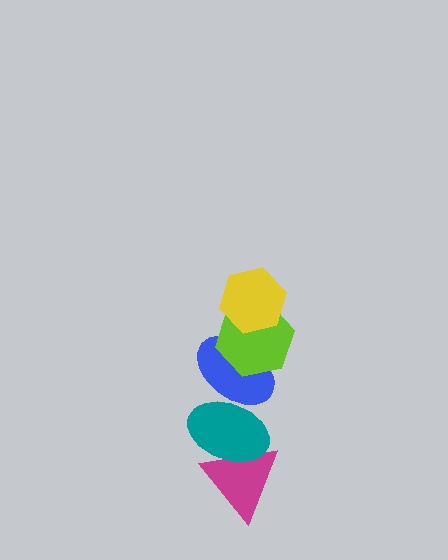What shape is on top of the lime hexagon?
The yellow hexagon is on top of the lime hexagon.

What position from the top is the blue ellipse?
The blue ellipse is 3rd from the top.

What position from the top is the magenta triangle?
The magenta triangle is 5th from the top.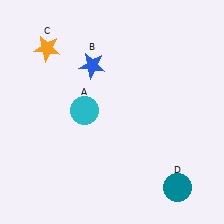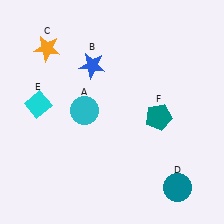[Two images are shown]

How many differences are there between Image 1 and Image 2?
There are 2 differences between the two images.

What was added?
A cyan diamond (E), a teal pentagon (F) were added in Image 2.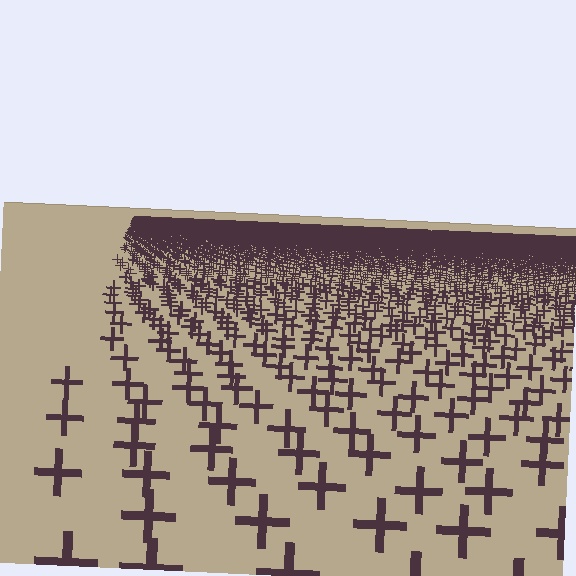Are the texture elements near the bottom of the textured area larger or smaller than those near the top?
Larger. Near the bottom, elements are closer to the viewer and appear at a bigger on-screen size.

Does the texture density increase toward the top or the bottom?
Density increases toward the top.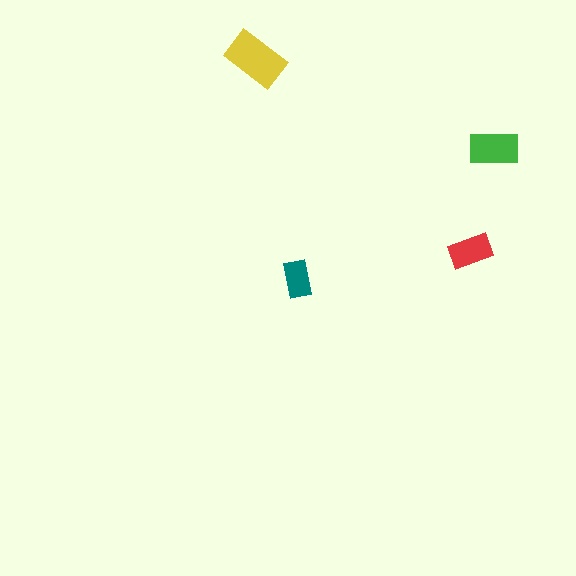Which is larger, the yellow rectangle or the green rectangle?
The yellow one.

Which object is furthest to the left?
The yellow rectangle is leftmost.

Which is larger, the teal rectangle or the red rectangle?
The red one.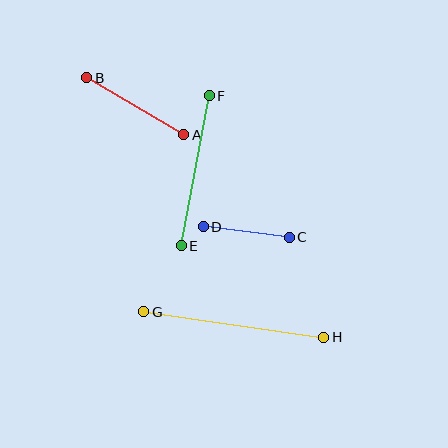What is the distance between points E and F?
The distance is approximately 153 pixels.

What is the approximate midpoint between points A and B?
The midpoint is at approximately (135, 106) pixels.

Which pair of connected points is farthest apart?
Points G and H are farthest apart.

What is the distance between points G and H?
The distance is approximately 182 pixels.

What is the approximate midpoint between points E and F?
The midpoint is at approximately (195, 171) pixels.